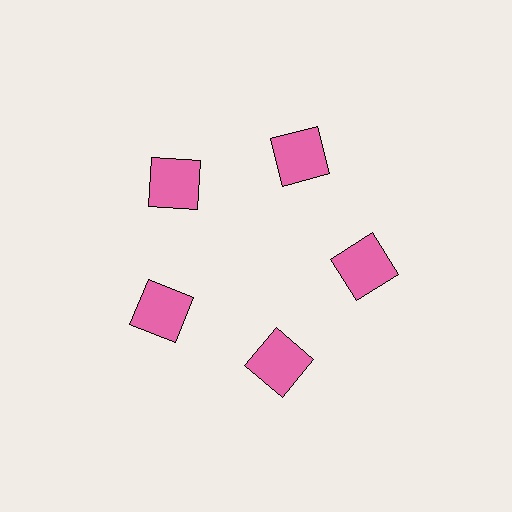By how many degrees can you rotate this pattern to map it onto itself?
The pattern maps onto itself every 72 degrees of rotation.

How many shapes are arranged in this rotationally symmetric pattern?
There are 5 shapes, arranged in 5 groups of 1.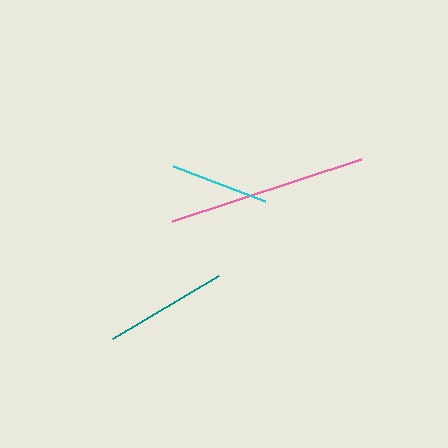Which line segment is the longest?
The pink line is the longest at approximately 199 pixels.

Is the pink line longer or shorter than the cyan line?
The pink line is longer than the cyan line.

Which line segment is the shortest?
The cyan line is the shortest at approximately 99 pixels.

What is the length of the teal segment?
The teal segment is approximately 123 pixels long.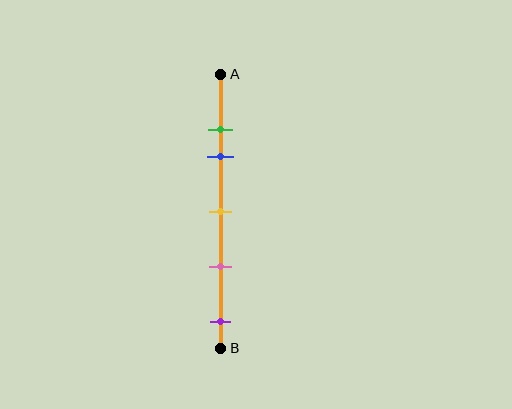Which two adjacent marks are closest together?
The green and blue marks are the closest adjacent pair.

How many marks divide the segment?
There are 5 marks dividing the segment.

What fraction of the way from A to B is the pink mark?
The pink mark is approximately 70% (0.7) of the way from A to B.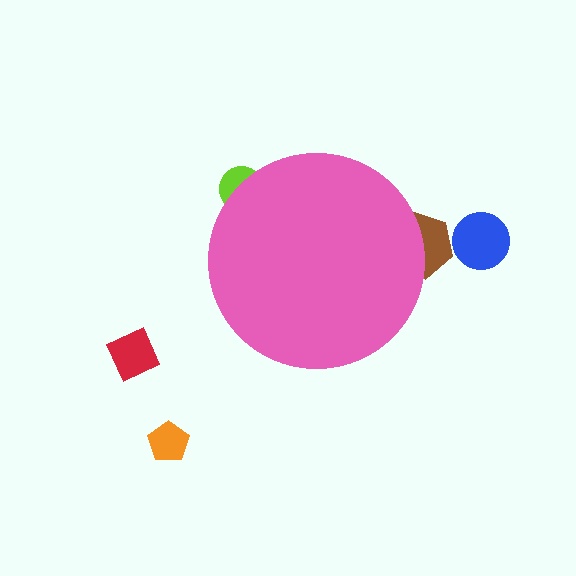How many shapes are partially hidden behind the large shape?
2 shapes are partially hidden.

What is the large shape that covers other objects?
A pink circle.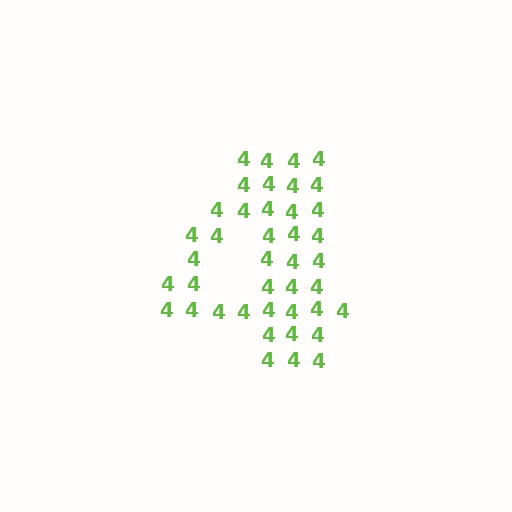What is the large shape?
The large shape is the digit 4.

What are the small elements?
The small elements are digit 4's.